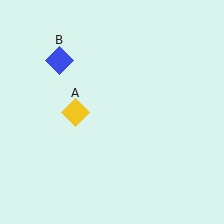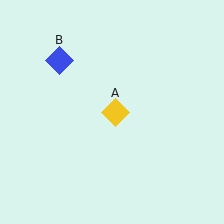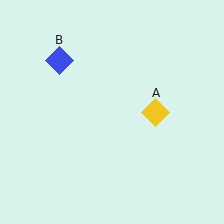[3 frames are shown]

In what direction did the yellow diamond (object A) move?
The yellow diamond (object A) moved right.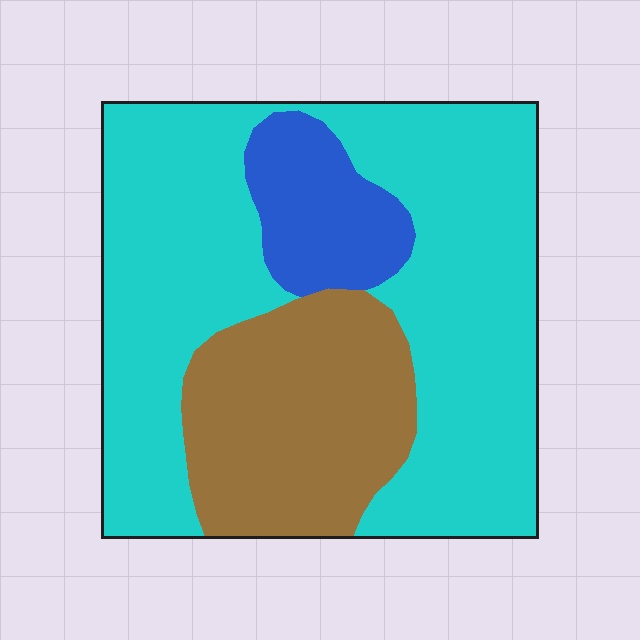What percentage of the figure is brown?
Brown takes up about one quarter (1/4) of the figure.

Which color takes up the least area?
Blue, at roughly 10%.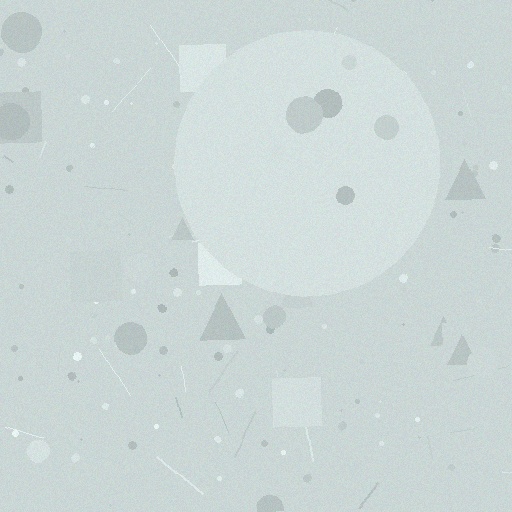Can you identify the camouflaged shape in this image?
The camouflaged shape is a circle.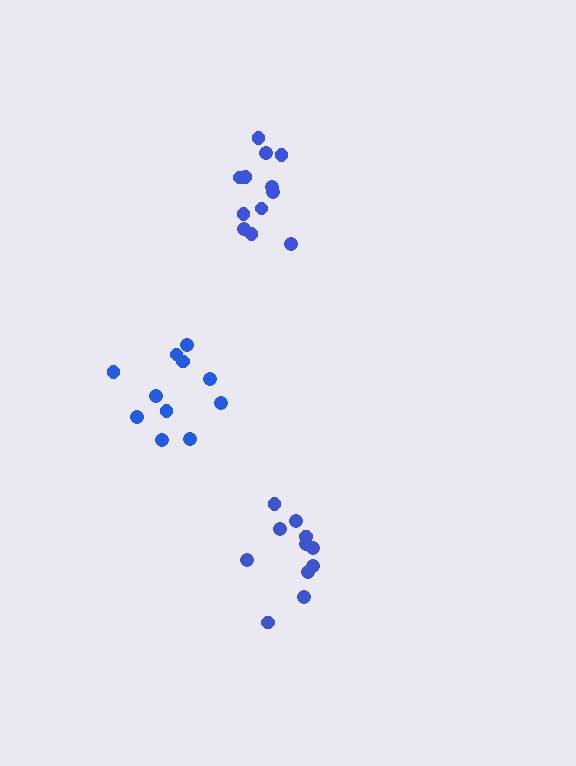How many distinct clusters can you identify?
There are 3 distinct clusters.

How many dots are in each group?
Group 1: 11 dots, Group 2: 12 dots, Group 3: 11 dots (34 total).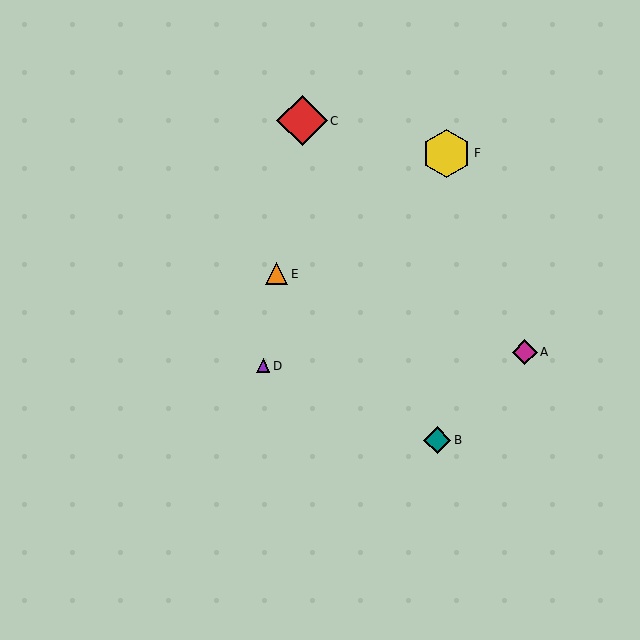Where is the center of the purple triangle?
The center of the purple triangle is at (263, 366).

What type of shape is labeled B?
Shape B is a teal diamond.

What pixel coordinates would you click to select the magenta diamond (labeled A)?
Click at (525, 352) to select the magenta diamond A.